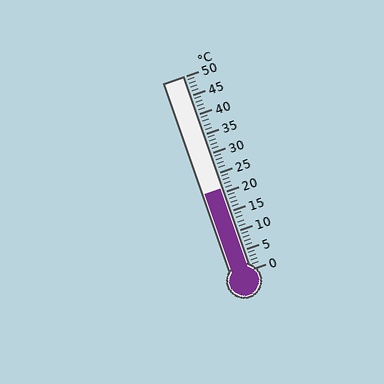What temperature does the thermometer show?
The thermometer shows approximately 21°C.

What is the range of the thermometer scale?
The thermometer scale ranges from 0°C to 50°C.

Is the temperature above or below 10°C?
The temperature is above 10°C.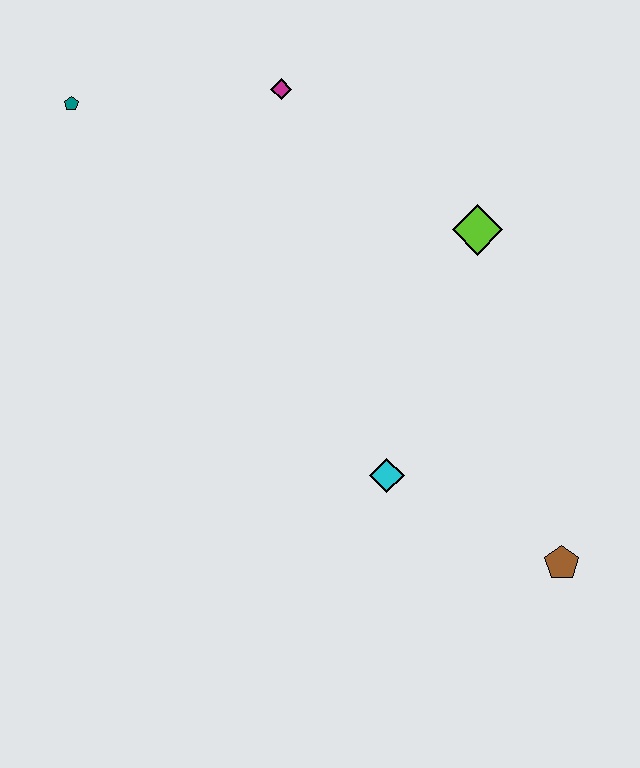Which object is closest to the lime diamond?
The magenta diamond is closest to the lime diamond.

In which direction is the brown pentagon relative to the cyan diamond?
The brown pentagon is to the right of the cyan diamond.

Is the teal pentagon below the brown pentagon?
No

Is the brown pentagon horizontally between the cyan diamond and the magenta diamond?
No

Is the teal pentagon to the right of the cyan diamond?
No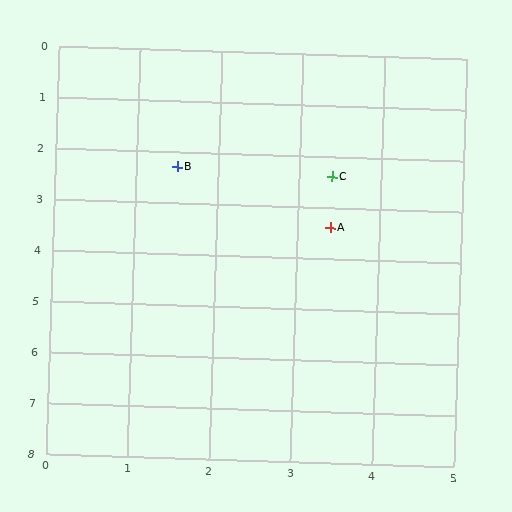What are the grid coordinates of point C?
Point C is at approximately (3.4, 2.4).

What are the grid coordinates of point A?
Point A is at approximately (3.4, 3.4).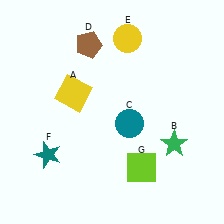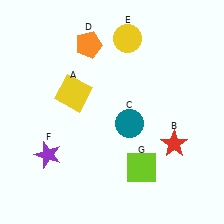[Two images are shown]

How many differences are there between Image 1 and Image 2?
There are 3 differences between the two images.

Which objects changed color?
B changed from green to red. D changed from brown to orange. F changed from teal to purple.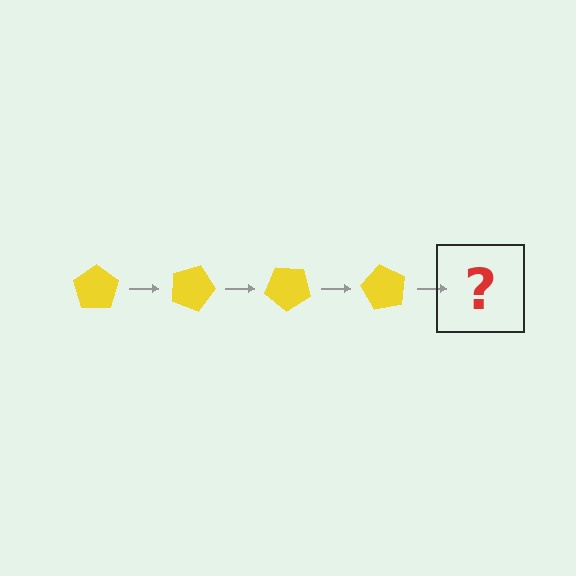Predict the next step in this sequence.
The next step is a yellow pentagon rotated 80 degrees.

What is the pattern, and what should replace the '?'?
The pattern is that the pentagon rotates 20 degrees each step. The '?' should be a yellow pentagon rotated 80 degrees.